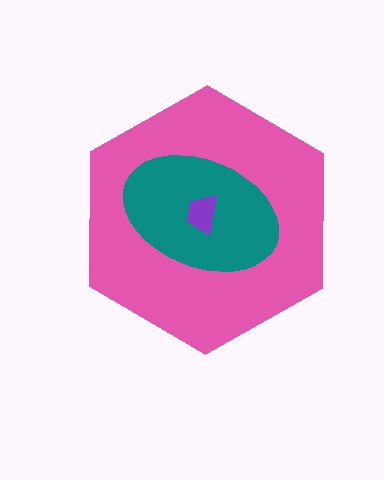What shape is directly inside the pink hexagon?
The teal ellipse.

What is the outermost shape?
The pink hexagon.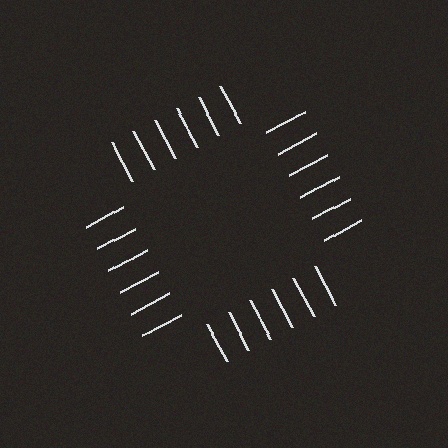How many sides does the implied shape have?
4 sides — the line-ends trace a square.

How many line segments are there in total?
24 — 6 along each of the 4 edges.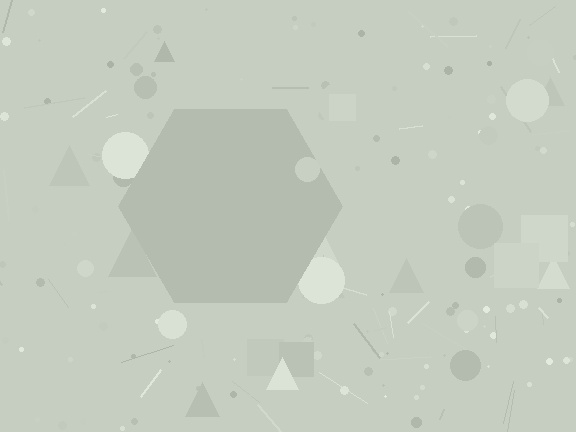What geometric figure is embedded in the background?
A hexagon is embedded in the background.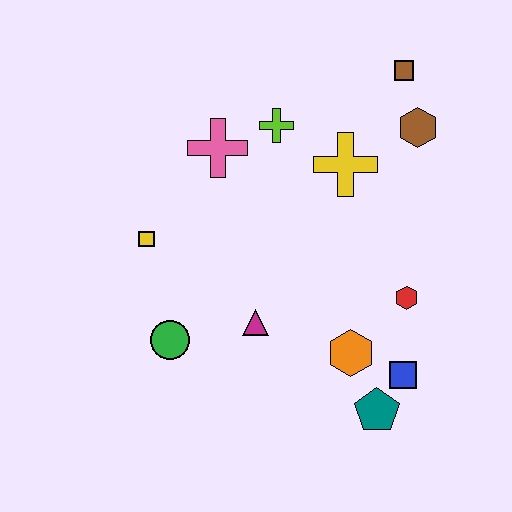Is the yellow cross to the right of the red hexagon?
No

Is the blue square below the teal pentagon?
No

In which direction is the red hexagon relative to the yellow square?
The red hexagon is to the right of the yellow square.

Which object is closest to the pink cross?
The lime cross is closest to the pink cross.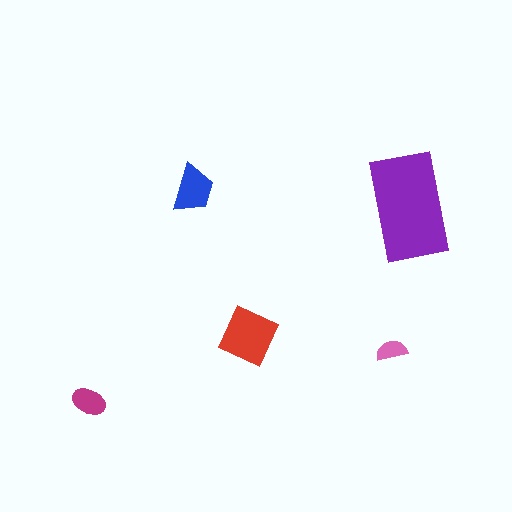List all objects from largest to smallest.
The purple rectangle, the red diamond, the blue trapezoid, the magenta ellipse, the pink semicircle.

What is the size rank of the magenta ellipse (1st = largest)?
4th.